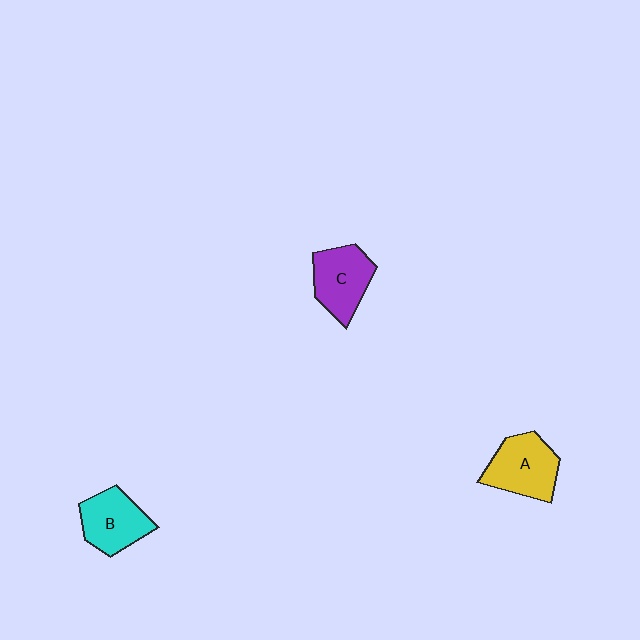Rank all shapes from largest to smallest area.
From largest to smallest: A (yellow), C (purple), B (cyan).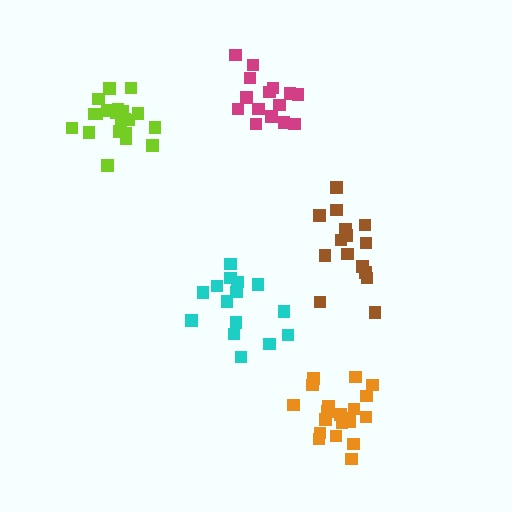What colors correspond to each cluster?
The clusters are colored: magenta, lime, cyan, orange, brown.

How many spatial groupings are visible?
There are 5 spatial groupings.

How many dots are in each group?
Group 1: 15 dots, Group 2: 21 dots, Group 3: 15 dots, Group 4: 21 dots, Group 5: 15 dots (87 total).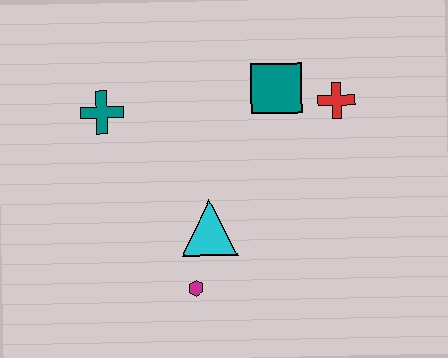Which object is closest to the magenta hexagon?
The cyan triangle is closest to the magenta hexagon.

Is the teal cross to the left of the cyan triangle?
Yes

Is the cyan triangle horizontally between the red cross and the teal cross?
Yes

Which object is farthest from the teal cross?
The red cross is farthest from the teal cross.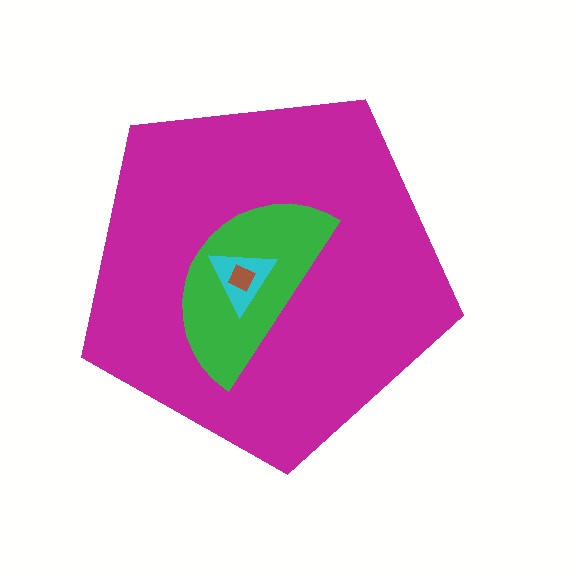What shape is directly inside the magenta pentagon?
The green semicircle.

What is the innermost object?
The brown square.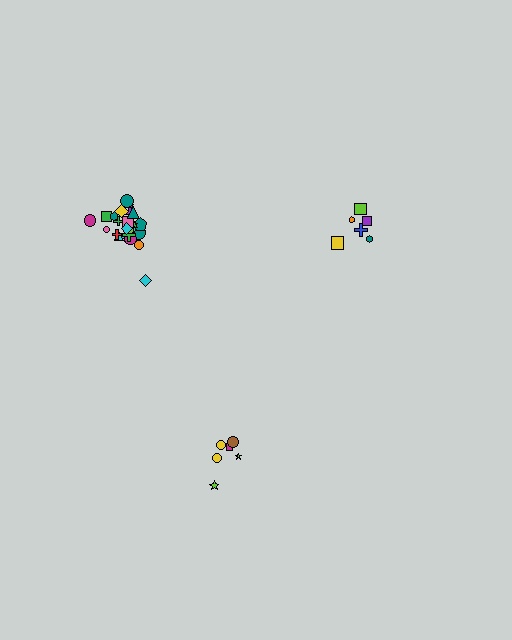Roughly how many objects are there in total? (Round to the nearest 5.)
Roughly 35 objects in total.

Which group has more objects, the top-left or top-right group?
The top-left group.